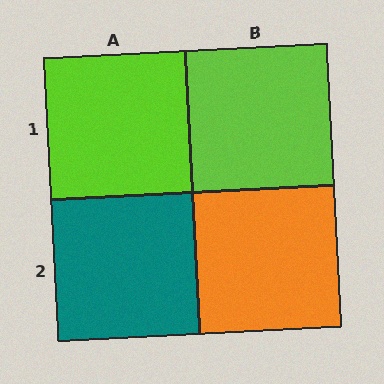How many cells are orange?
1 cell is orange.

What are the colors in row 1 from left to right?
Lime, lime.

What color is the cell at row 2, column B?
Orange.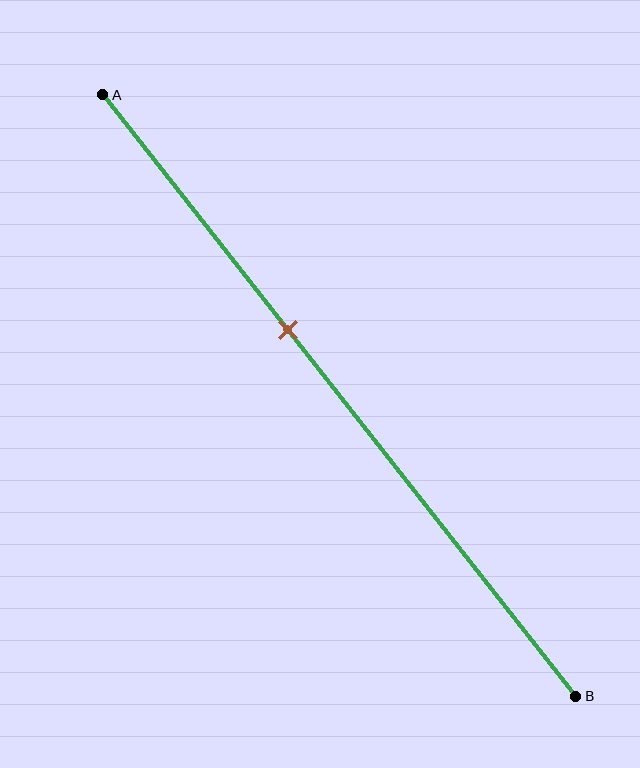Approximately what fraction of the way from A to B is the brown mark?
The brown mark is approximately 40% of the way from A to B.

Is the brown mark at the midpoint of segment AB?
No, the mark is at about 40% from A, not at the 50% midpoint.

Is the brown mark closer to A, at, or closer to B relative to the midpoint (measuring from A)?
The brown mark is closer to point A than the midpoint of segment AB.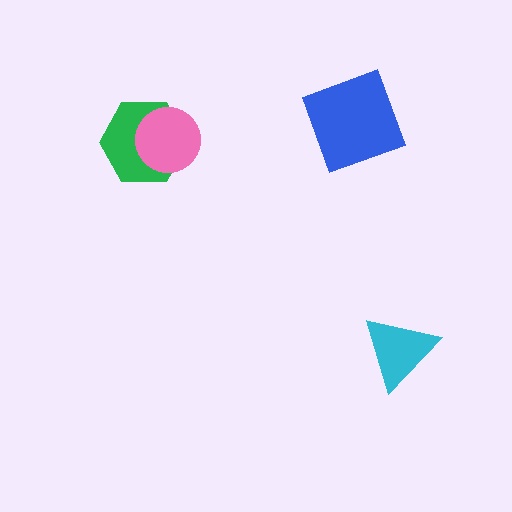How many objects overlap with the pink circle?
1 object overlaps with the pink circle.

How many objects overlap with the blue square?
0 objects overlap with the blue square.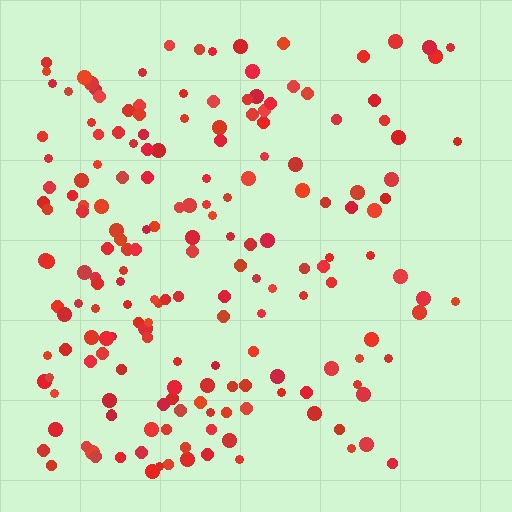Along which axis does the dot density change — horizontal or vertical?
Horizontal.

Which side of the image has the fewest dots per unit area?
The right.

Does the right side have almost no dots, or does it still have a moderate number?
Still a moderate number, just noticeably fewer than the left.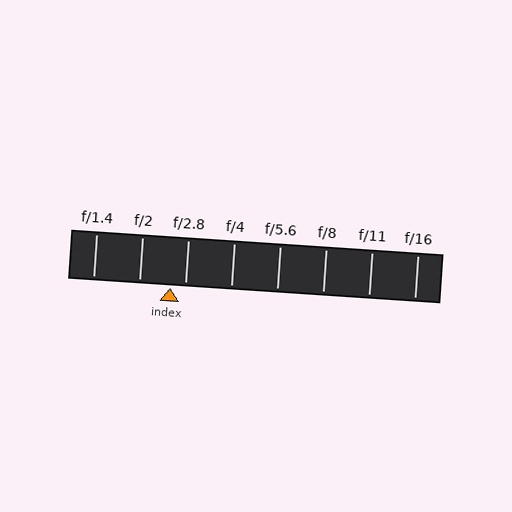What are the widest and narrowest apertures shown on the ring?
The widest aperture shown is f/1.4 and the narrowest is f/16.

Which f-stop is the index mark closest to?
The index mark is closest to f/2.8.